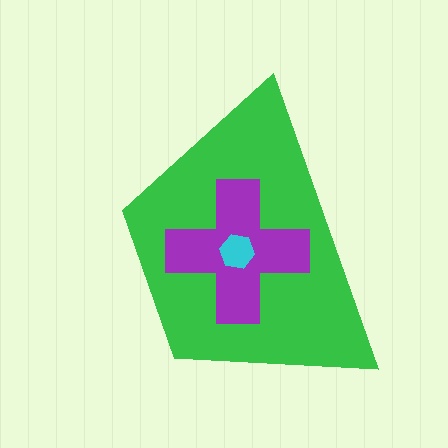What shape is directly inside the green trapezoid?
The purple cross.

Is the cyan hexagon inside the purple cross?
Yes.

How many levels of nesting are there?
3.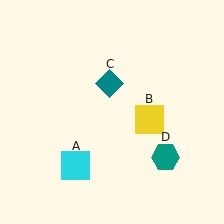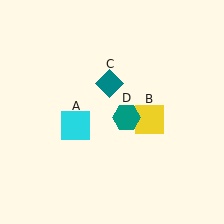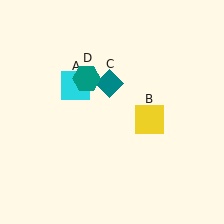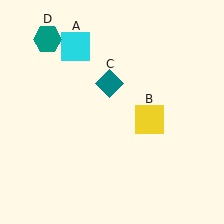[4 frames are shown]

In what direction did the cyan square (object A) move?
The cyan square (object A) moved up.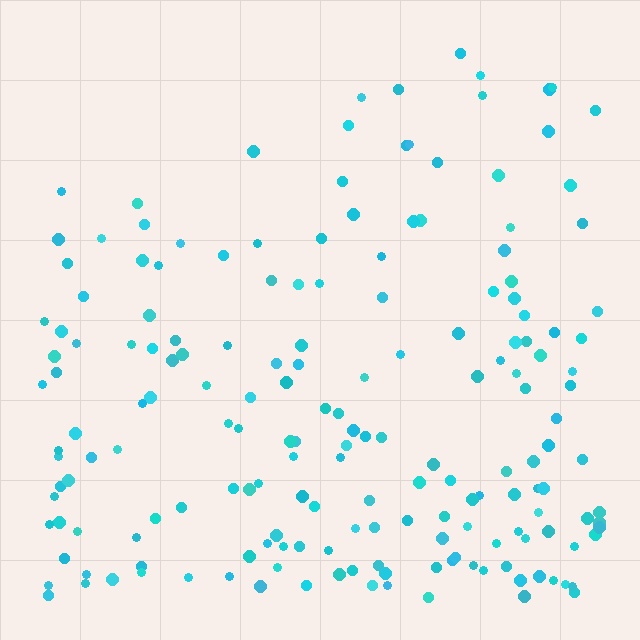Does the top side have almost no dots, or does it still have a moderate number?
Still a moderate number, just noticeably fewer than the bottom.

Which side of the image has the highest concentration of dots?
The bottom.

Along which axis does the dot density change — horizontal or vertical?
Vertical.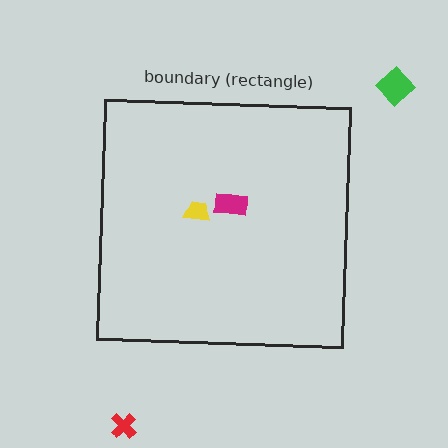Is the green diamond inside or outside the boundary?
Outside.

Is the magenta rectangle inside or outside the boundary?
Inside.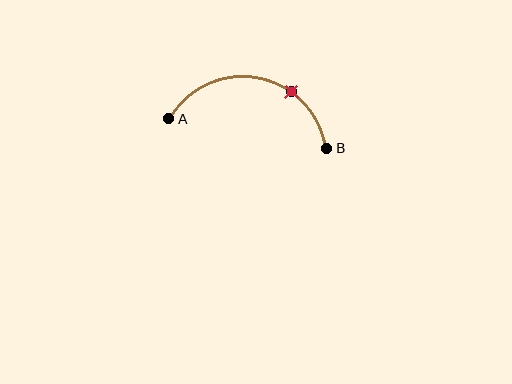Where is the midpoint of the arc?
The arc midpoint is the point on the curve farthest from the straight line joining A and B. It sits above that line.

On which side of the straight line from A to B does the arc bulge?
The arc bulges above the straight line connecting A and B.